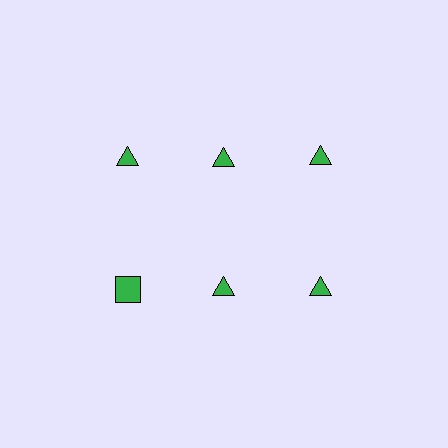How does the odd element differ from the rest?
It has a different shape: square instead of triangle.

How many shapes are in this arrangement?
There are 6 shapes arranged in a grid pattern.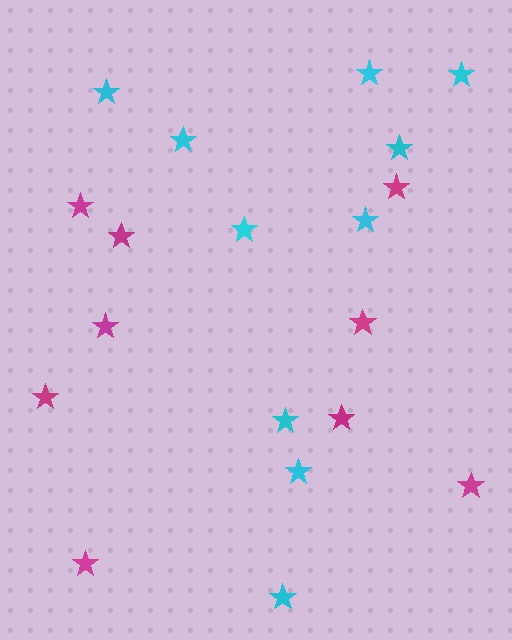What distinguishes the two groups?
There are 2 groups: one group of cyan stars (10) and one group of magenta stars (9).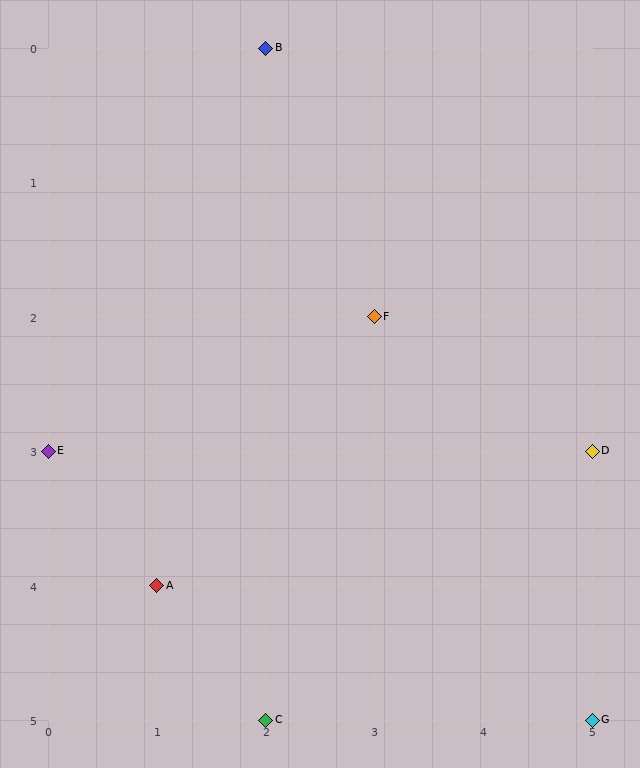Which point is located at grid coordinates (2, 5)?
Point C is at (2, 5).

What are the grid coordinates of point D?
Point D is at grid coordinates (5, 3).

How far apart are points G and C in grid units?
Points G and C are 3 columns apart.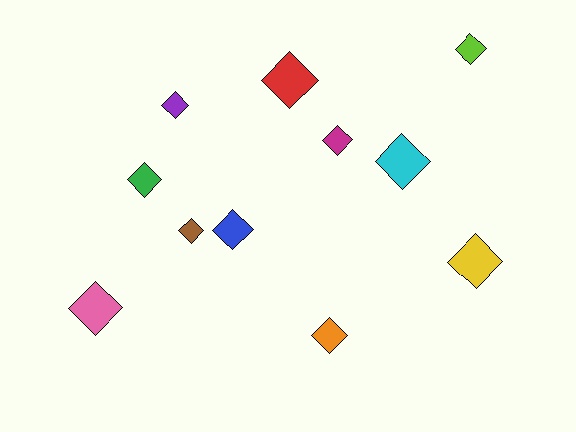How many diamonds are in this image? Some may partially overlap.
There are 11 diamonds.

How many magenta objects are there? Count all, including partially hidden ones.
There is 1 magenta object.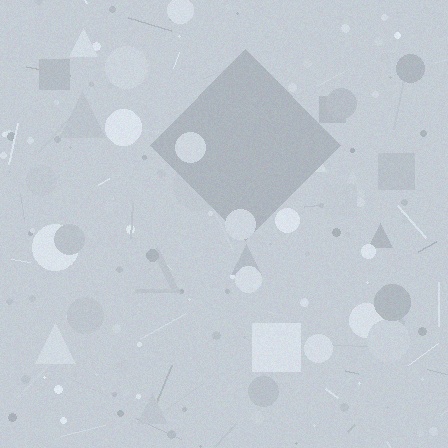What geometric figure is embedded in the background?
A diamond is embedded in the background.